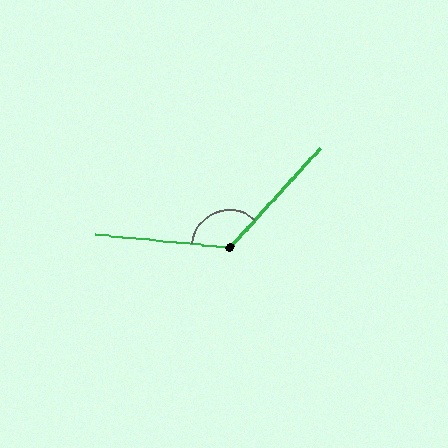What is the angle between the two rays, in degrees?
Approximately 127 degrees.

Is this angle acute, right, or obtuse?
It is obtuse.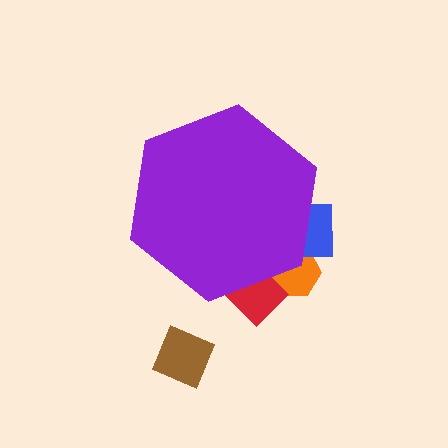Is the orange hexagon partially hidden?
Yes, the orange hexagon is partially hidden behind the purple hexagon.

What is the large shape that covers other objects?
A purple hexagon.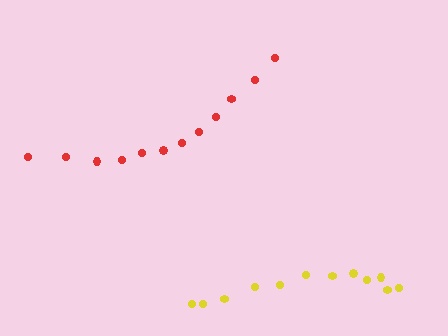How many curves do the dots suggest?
There are 2 distinct paths.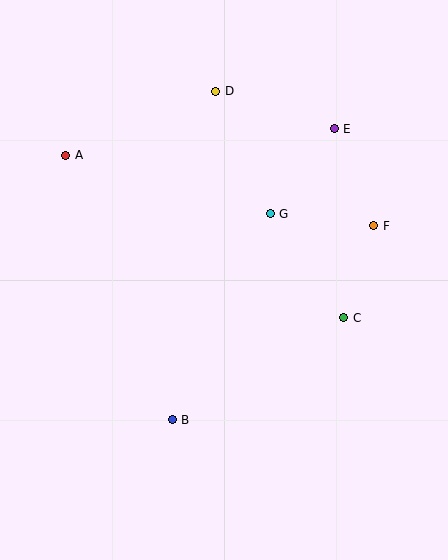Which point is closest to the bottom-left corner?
Point B is closest to the bottom-left corner.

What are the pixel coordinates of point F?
Point F is at (374, 226).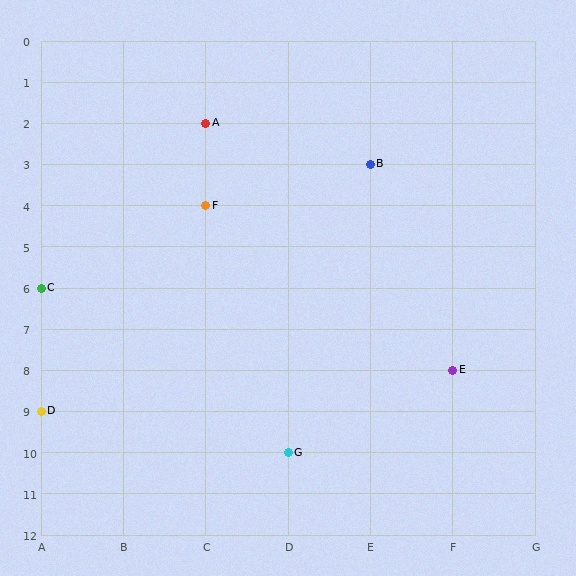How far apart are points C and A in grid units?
Points C and A are 2 columns and 4 rows apart (about 4.5 grid units diagonally).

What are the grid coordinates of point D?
Point D is at grid coordinates (A, 9).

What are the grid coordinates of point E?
Point E is at grid coordinates (F, 8).